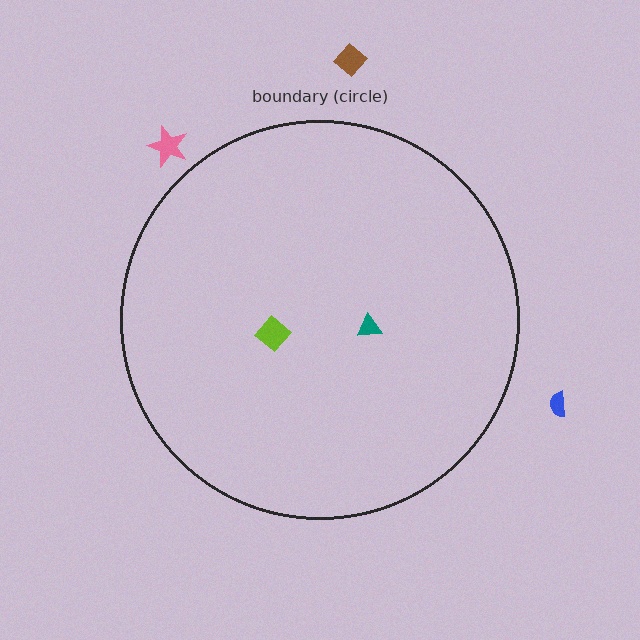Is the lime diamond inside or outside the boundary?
Inside.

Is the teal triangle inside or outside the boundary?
Inside.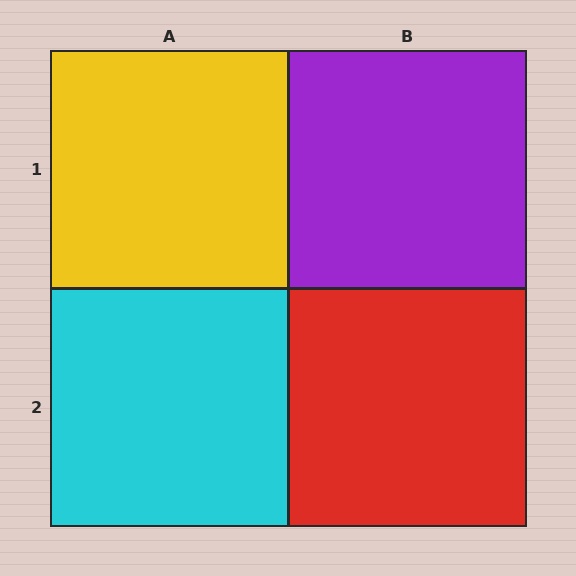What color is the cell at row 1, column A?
Yellow.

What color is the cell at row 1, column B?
Purple.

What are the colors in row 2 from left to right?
Cyan, red.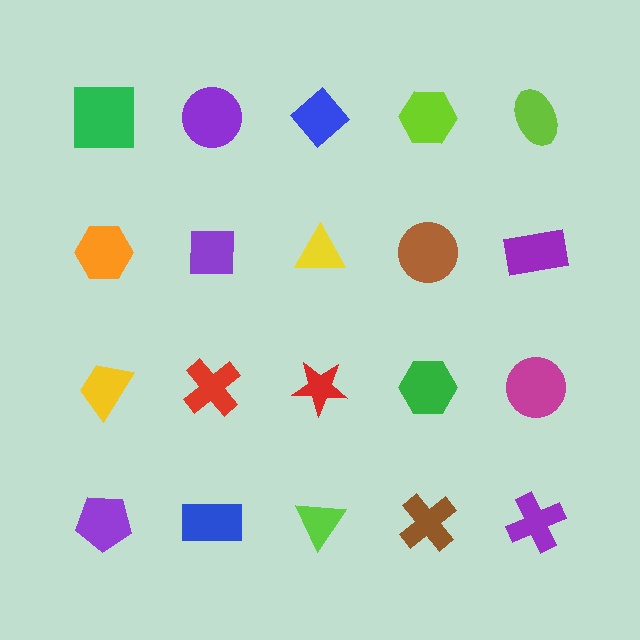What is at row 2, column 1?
An orange hexagon.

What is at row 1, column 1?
A green square.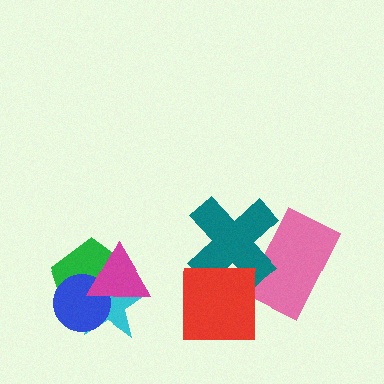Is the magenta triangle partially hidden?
No, no other shape covers it.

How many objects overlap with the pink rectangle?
1 object overlaps with the pink rectangle.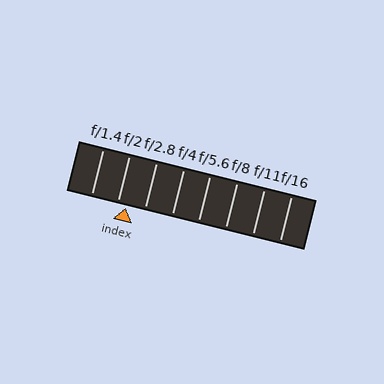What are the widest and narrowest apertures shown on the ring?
The widest aperture shown is f/1.4 and the narrowest is f/16.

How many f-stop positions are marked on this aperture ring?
There are 8 f-stop positions marked.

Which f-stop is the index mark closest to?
The index mark is closest to f/2.